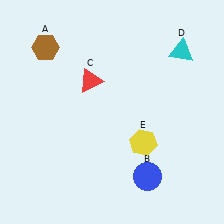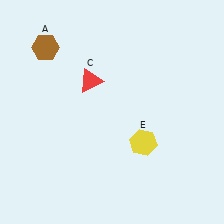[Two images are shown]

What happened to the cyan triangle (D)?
The cyan triangle (D) was removed in Image 2. It was in the top-right area of Image 1.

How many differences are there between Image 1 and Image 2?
There are 2 differences between the two images.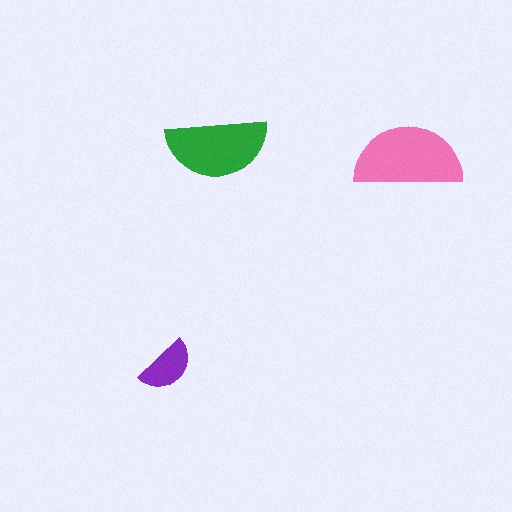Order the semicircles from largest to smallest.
the pink one, the green one, the purple one.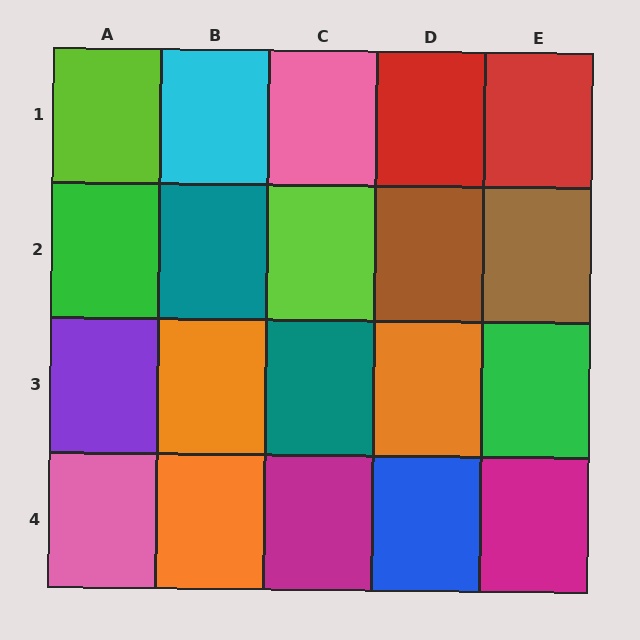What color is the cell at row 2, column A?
Green.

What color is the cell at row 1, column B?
Cyan.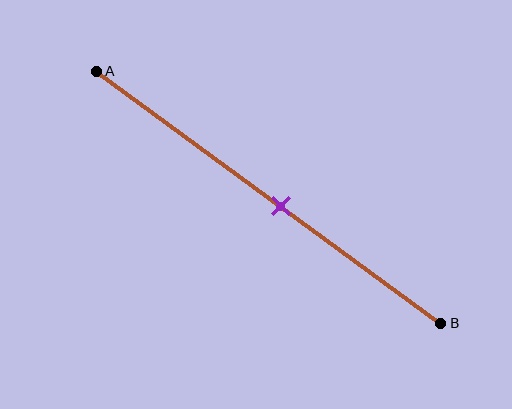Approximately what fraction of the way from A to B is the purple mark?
The purple mark is approximately 55% of the way from A to B.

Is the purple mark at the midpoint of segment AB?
No, the mark is at about 55% from A, not at the 50% midpoint.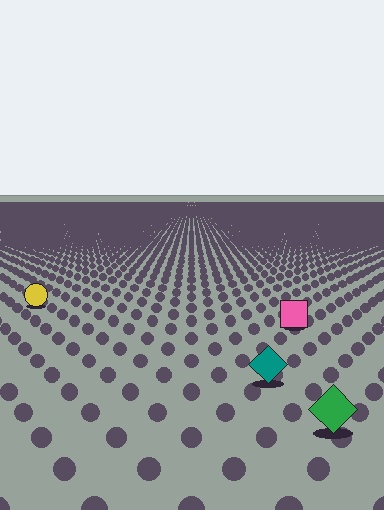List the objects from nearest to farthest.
From nearest to farthest: the green diamond, the teal diamond, the pink square, the yellow circle.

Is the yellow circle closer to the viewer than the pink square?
No. The pink square is closer — you can tell from the texture gradient: the ground texture is coarser near it.